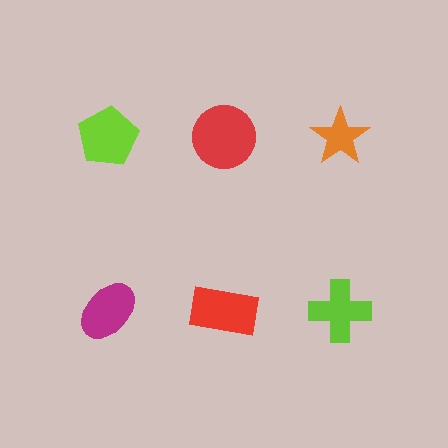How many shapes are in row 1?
3 shapes.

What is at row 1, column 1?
A lime pentagon.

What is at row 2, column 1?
A magenta ellipse.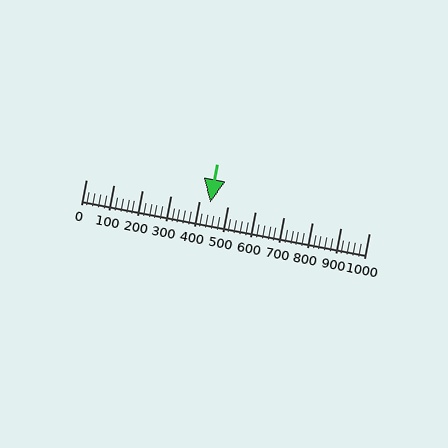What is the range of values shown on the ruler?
The ruler shows values from 0 to 1000.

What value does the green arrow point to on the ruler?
The green arrow points to approximately 440.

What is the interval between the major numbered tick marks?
The major tick marks are spaced 100 units apart.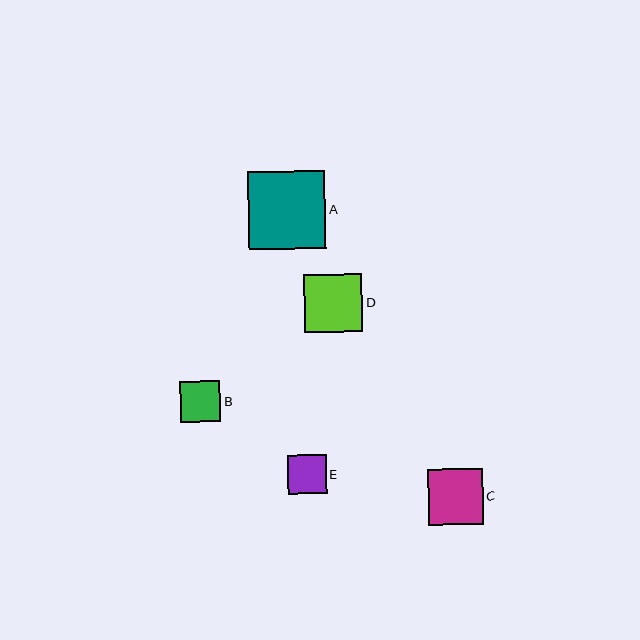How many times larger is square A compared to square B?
Square A is approximately 1.9 times the size of square B.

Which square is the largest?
Square A is the largest with a size of approximately 78 pixels.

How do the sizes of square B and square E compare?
Square B and square E are approximately the same size.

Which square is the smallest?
Square E is the smallest with a size of approximately 39 pixels.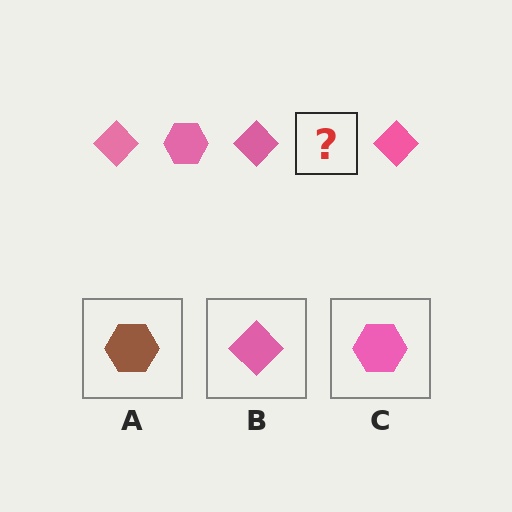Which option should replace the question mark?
Option C.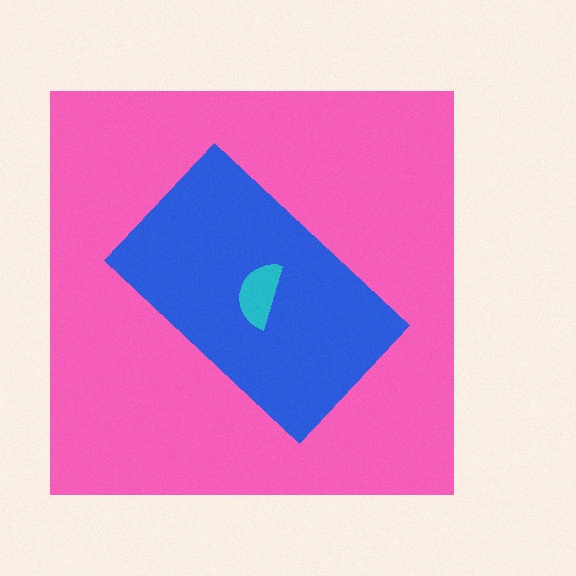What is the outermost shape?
The pink square.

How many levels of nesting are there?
3.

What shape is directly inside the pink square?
The blue rectangle.